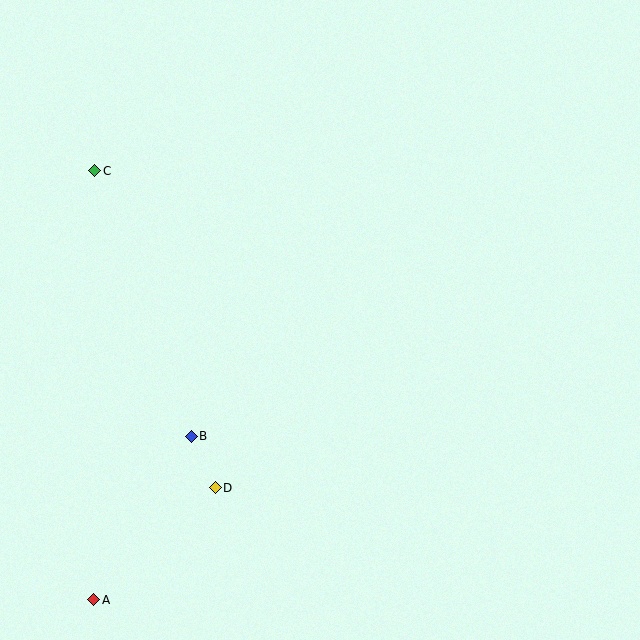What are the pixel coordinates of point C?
Point C is at (95, 171).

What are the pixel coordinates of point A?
Point A is at (94, 600).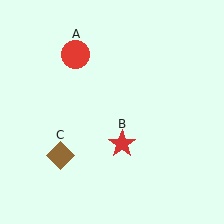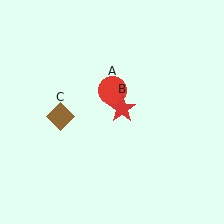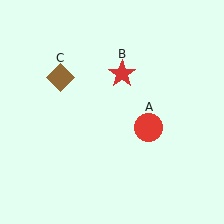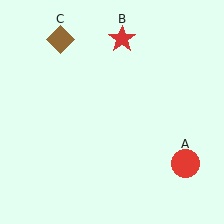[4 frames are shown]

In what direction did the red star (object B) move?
The red star (object B) moved up.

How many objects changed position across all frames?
3 objects changed position: red circle (object A), red star (object B), brown diamond (object C).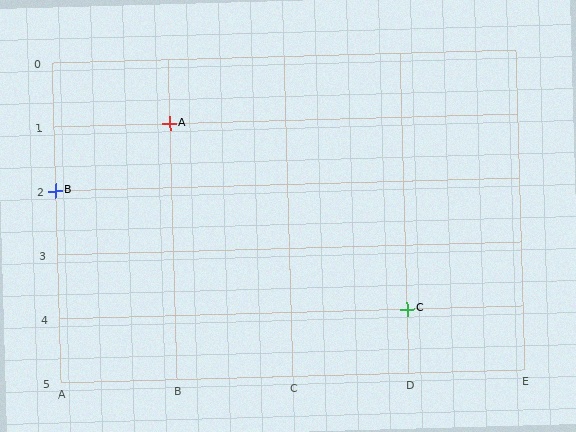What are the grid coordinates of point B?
Point B is at grid coordinates (A, 2).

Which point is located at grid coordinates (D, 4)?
Point C is at (D, 4).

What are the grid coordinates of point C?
Point C is at grid coordinates (D, 4).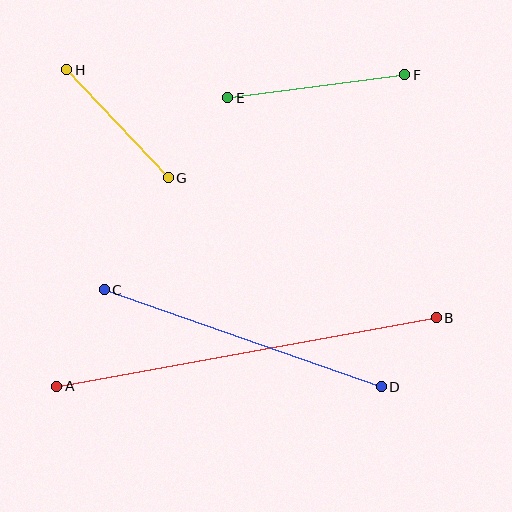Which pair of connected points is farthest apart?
Points A and B are farthest apart.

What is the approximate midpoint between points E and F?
The midpoint is at approximately (316, 86) pixels.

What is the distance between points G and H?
The distance is approximately 148 pixels.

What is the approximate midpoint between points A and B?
The midpoint is at approximately (247, 352) pixels.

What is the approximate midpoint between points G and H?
The midpoint is at approximately (117, 124) pixels.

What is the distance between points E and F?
The distance is approximately 179 pixels.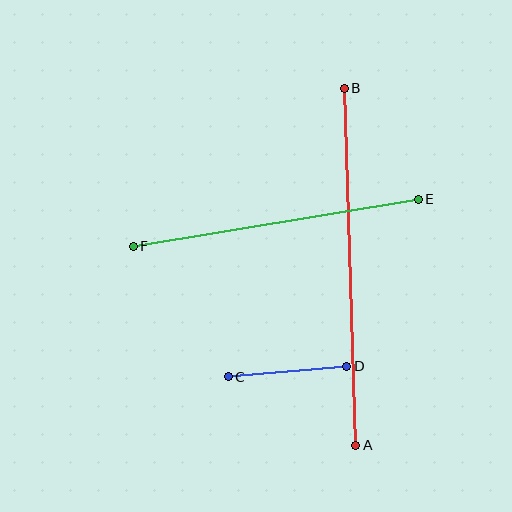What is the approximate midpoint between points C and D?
The midpoint is at approximately (288, 372) pixels.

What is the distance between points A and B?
The distance is approximately 357 pixels.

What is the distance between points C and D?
The distance is approximately 119 pixels.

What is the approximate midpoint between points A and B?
The midpoint is at approximately (350, 267) pixels.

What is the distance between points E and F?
The distance is approximately 289 pixels.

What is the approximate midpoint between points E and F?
The midpoint is at approximately (276, 223) pixels.